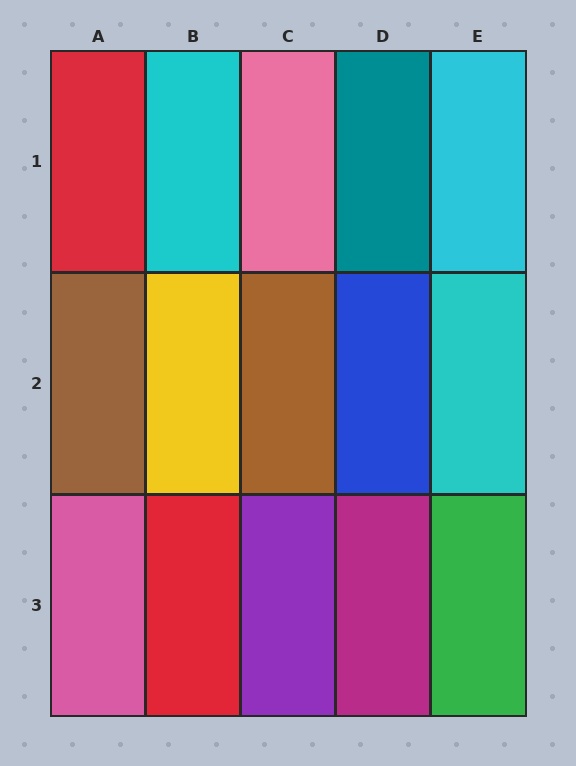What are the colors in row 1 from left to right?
Red, cyan, pink, teal, cyan.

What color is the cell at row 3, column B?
Red.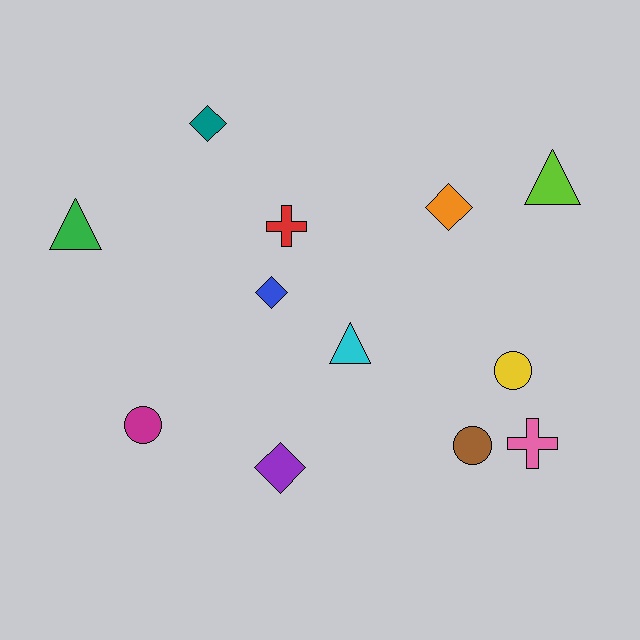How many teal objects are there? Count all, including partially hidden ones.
There is 1 teal object.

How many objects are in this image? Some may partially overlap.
There are 12 objects.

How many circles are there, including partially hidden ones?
There are 3 circles.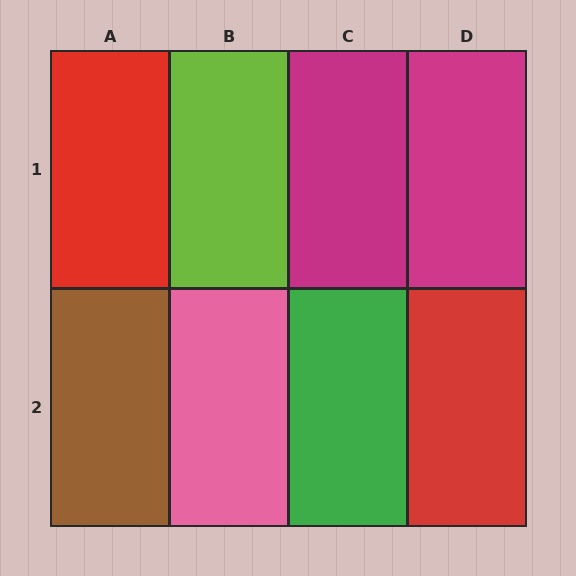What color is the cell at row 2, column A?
Brown.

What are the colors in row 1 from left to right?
Red, lime, magenta, magenta.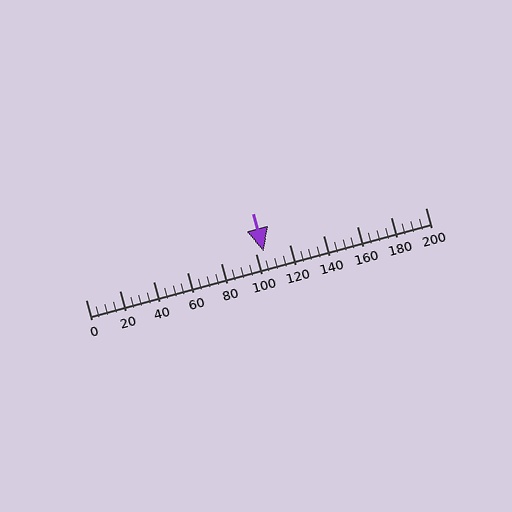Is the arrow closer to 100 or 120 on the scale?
The arrow is closer to 100.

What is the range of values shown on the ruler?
The ruler shows values from 0 to 200.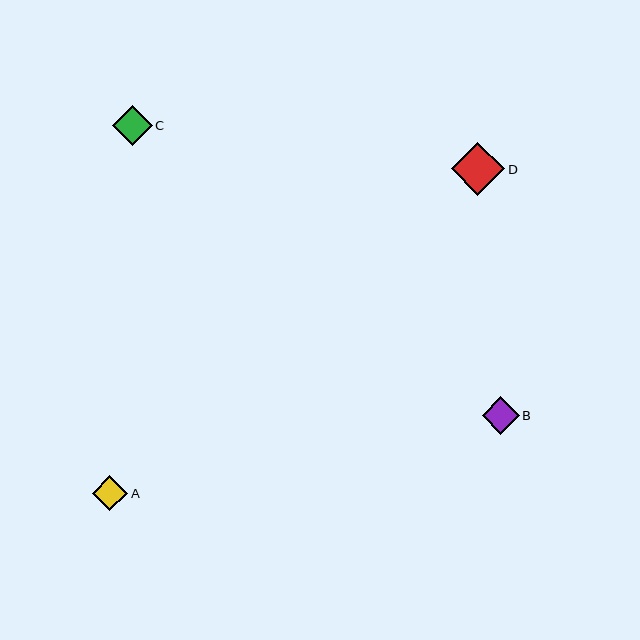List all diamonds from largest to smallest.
From largest to smallest: D, C, B, A.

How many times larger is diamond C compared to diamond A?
Diamond C is approximately 1.1 times the size of diamond A.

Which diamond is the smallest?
Diamond A is the smallest with a size of approximately 35 pixels.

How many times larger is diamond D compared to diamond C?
Diamond D is approximately 1.3 times the size of diamond C.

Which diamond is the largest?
Diamond D is the largest with a size of approximately 53 pixels.